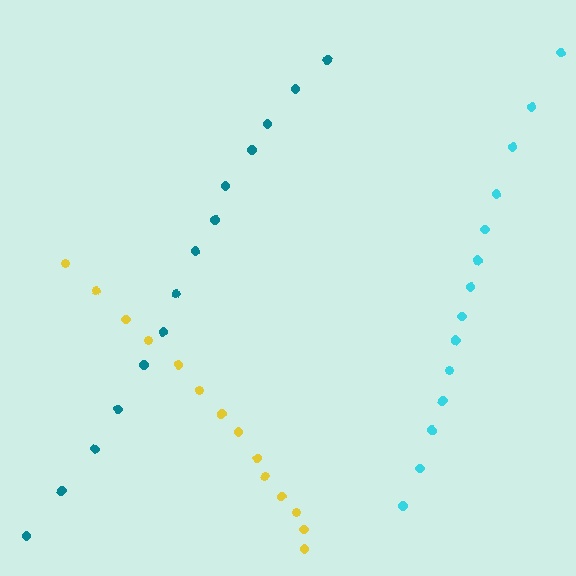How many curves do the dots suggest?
There are 3 distinct paths.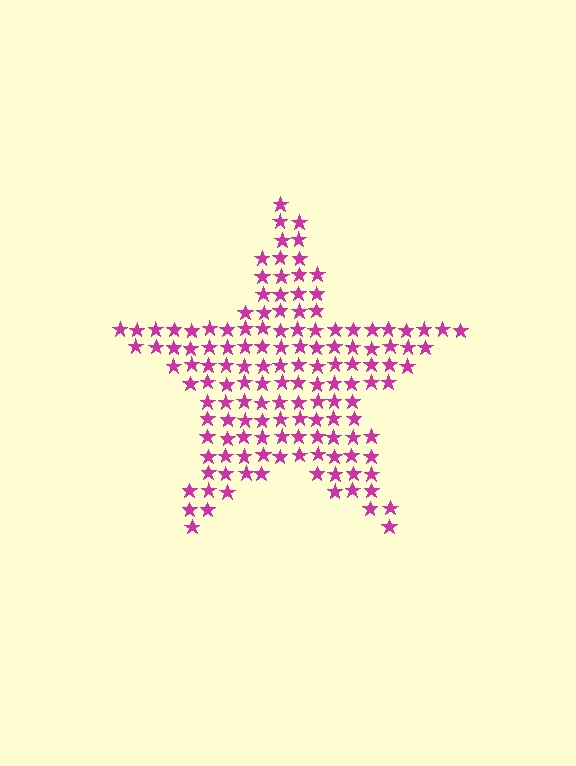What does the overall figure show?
The overall figure shows a star.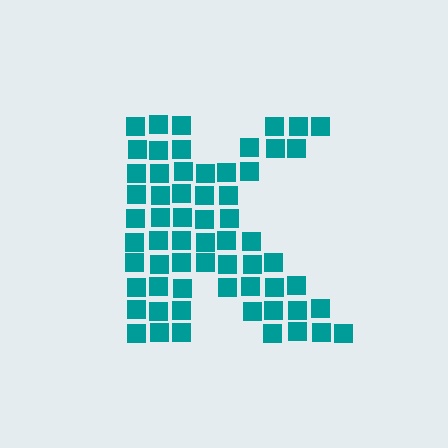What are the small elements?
The small elements are squares.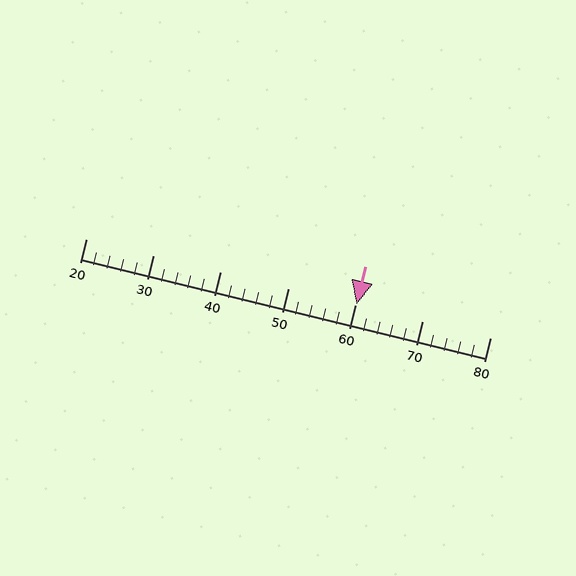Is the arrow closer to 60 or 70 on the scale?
The arrow is closer to 60.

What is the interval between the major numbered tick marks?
The major tick marks are spaced 10 units apart.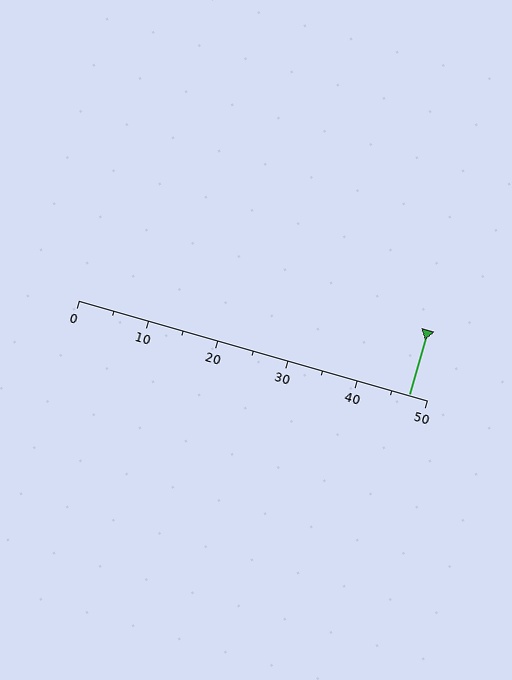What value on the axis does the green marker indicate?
The marker indicates approximately 47.5.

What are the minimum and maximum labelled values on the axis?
The axis runs from 0 to 50.